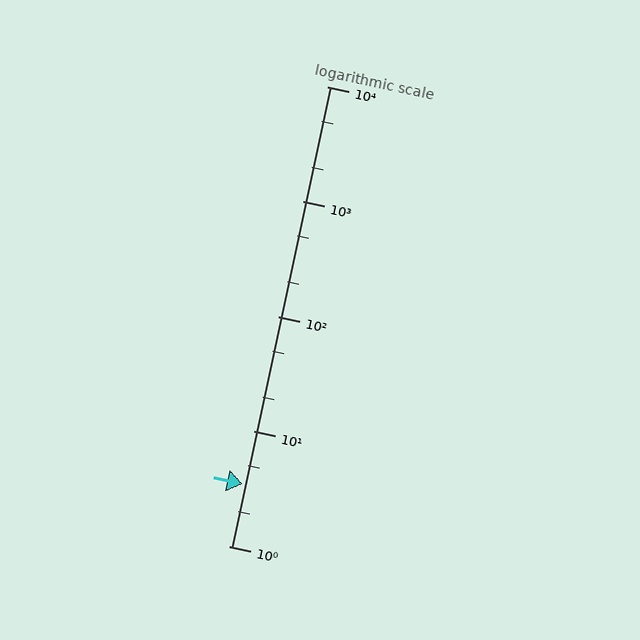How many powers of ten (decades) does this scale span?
The scale spans 4 decades, from 1 to 10000.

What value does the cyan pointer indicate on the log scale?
The pointer indicates approximately 3.5.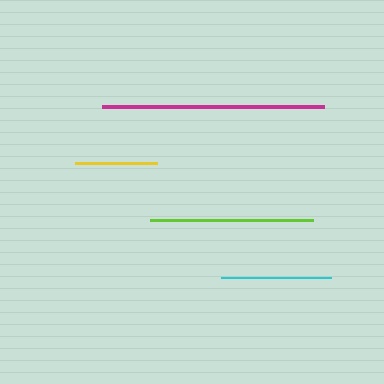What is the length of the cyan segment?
The cyan segment is approximately 110 pixels long.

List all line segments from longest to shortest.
From longest to shortest: magenta, lime, cyan, yellow.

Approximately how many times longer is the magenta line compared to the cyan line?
The magenta line is approximately 2.0 times the length of the cyan line.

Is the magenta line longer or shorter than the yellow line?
The magenta line is longer than the yellow line.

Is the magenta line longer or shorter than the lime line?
The magenta line is longer than the lime line.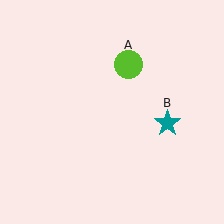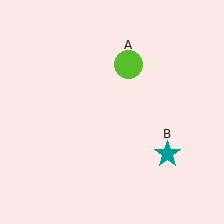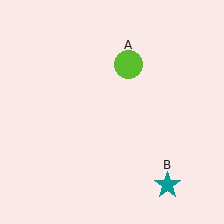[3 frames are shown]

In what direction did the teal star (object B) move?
The teal star (object B) moved down.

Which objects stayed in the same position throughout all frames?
Lime circle (object A) remained stationary.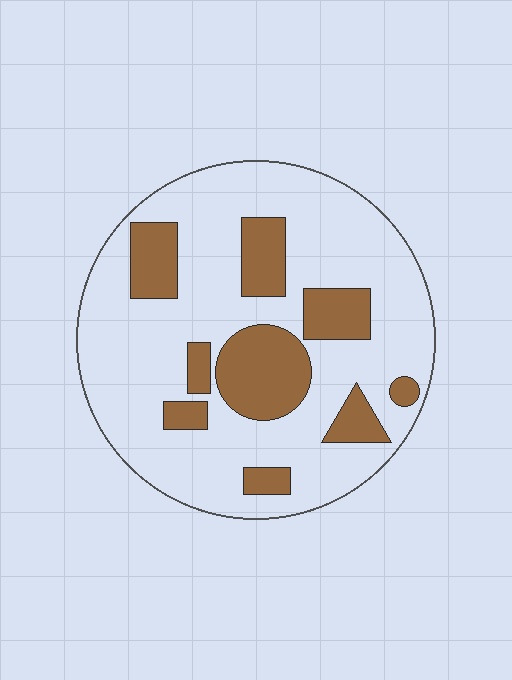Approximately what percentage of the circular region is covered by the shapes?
Approximately 25%.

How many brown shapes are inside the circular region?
9.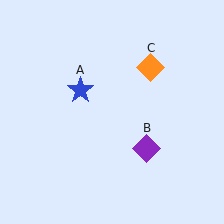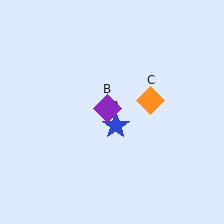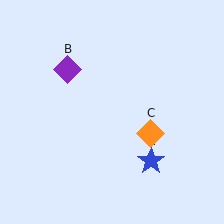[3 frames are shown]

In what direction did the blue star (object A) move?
The blue star (object A) moved down and to the right.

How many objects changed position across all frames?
3 objects changed position: blue star (object A), purple diamond (object B), orange diamond (object C).